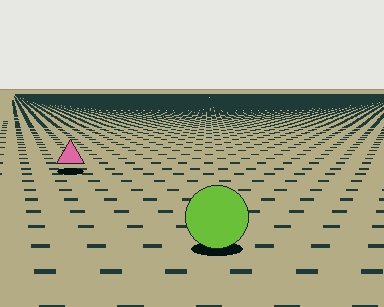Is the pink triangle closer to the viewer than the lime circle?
No. The lime circle is closer — you can tell from the texture gradient: the ground texture is coarser near it.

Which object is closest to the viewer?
The lime circle is closest. The texture marks near it are larger and more spread out.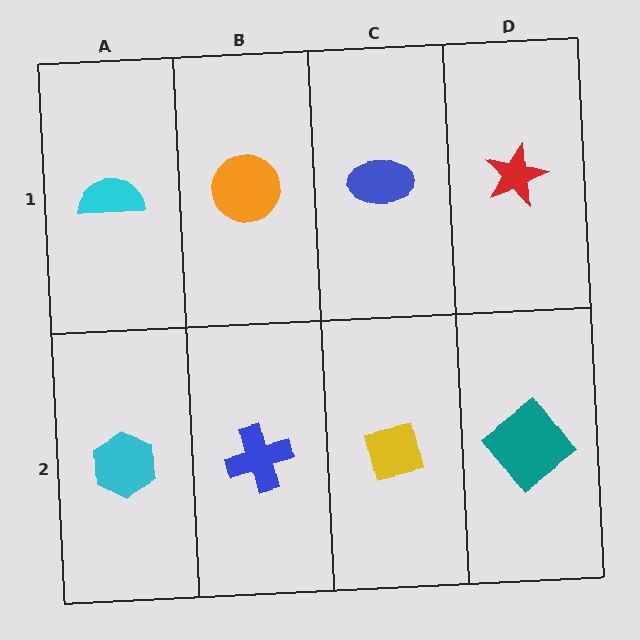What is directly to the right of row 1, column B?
A blue ellipse.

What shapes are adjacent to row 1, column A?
A cyan hexagon (row 2, column A), an orange circle (row 1, column B).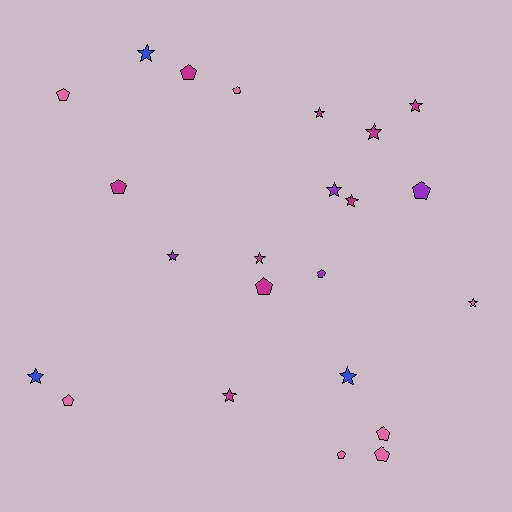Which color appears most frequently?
Magenta, with 9 objects.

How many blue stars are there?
There are 3 blue stars.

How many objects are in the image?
There are 23 objects.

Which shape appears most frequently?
Star, with 12 objects.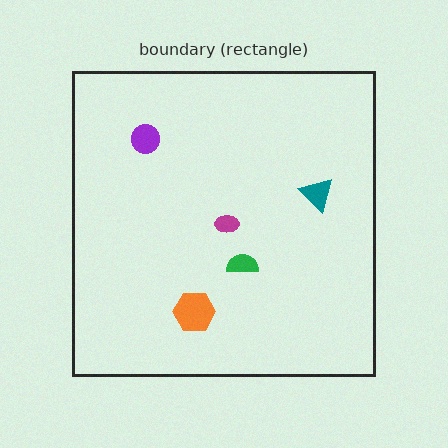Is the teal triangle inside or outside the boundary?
Inside.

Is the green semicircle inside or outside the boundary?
Inside.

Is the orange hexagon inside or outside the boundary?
Inside.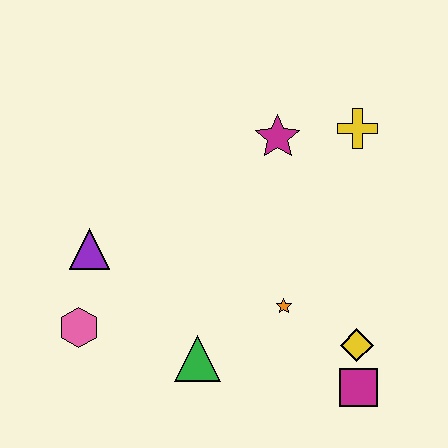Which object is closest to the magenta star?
The yellow cross is closest to the magenta star.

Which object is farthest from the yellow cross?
The pink hexagon is farthest from the yellow cross.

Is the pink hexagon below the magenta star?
Yes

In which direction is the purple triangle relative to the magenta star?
The purple triangle is to the left of the magenta star.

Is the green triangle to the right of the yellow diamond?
No